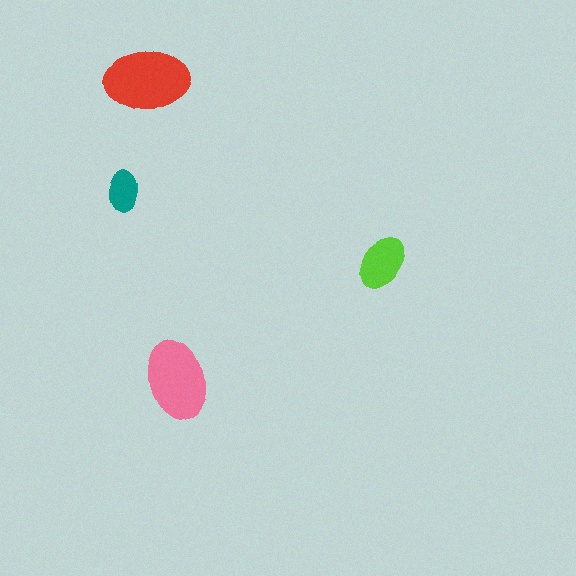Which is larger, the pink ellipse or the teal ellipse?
The pink one.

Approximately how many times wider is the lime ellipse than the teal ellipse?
About 1.5 times wider.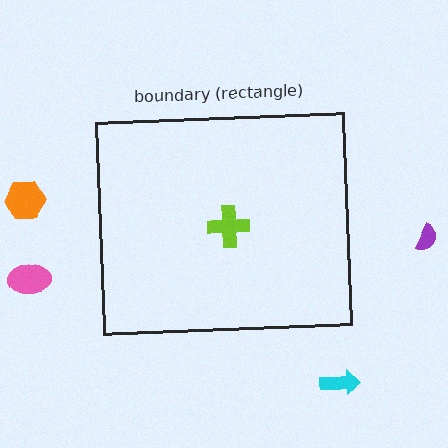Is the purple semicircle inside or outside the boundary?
Outside.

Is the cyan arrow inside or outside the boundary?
Outside.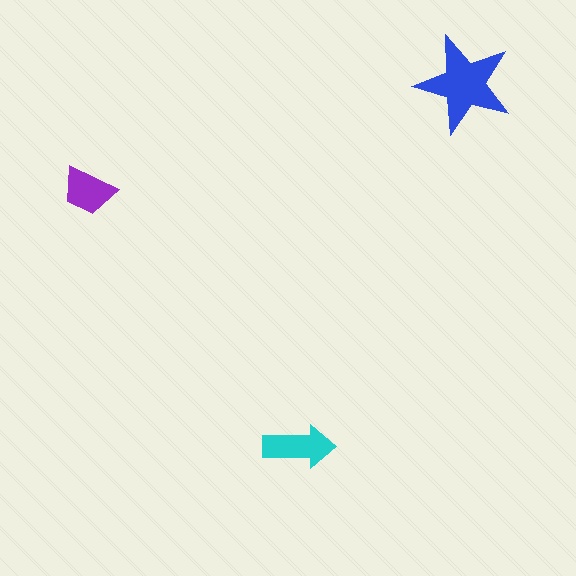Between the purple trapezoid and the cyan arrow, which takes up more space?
The cyan arrow.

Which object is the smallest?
The purple trapezoid.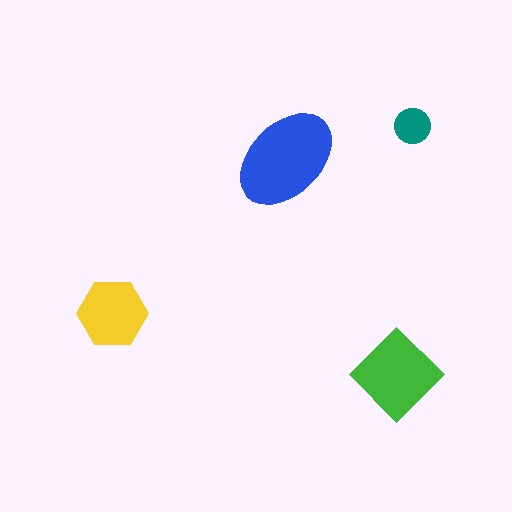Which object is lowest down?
The green diamond is bottommost.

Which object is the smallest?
The teal circle.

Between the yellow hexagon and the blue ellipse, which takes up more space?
The blue ellipse.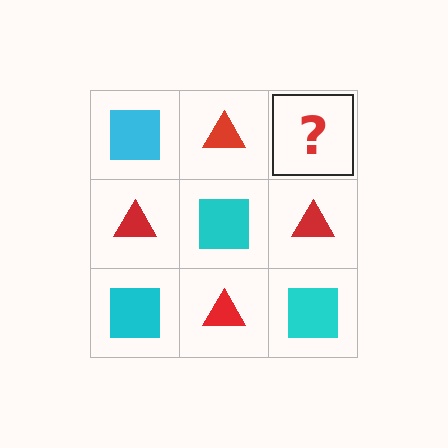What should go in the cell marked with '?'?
The missing cell should contain a cyan square.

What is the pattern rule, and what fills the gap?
The rule is that it alternates cyan square and red triangle in a checkerboard pattern. The gap should be filled with a cyan square.